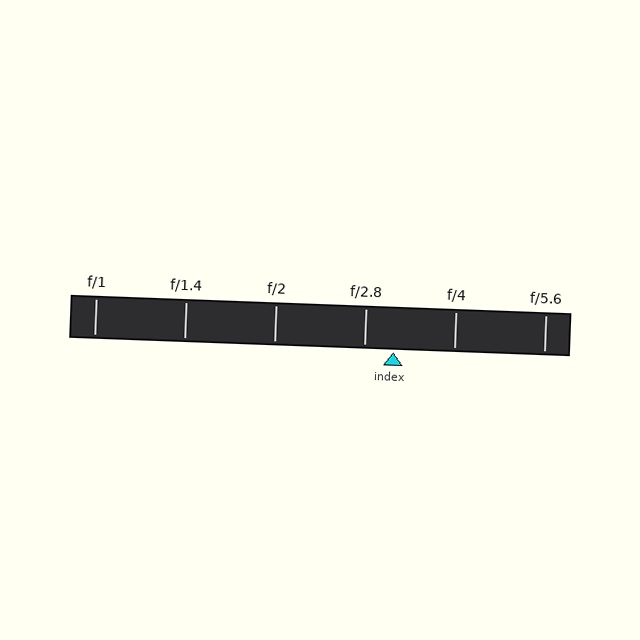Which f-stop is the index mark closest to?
The index mark is closest to f/2.8.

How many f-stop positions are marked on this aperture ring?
There are 6 f-stop positions marked.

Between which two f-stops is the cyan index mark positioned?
The index mark is between f/2.8 and f/4.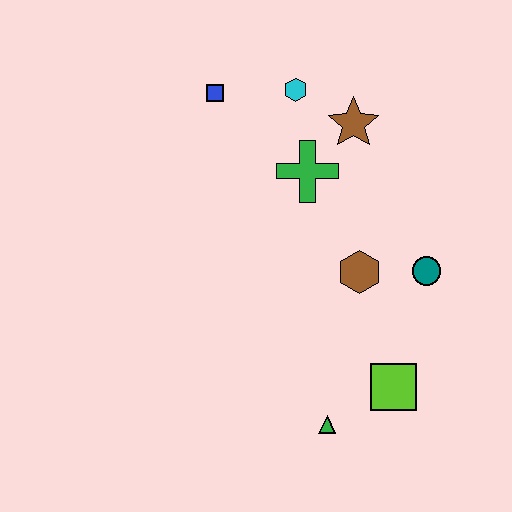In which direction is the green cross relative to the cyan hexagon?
The green cross is below the cyan hexagon.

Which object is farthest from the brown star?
The green triangle is farthest from the brown star.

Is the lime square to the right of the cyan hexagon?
Yes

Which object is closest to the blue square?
The cyan hexagon is closest to the blue square.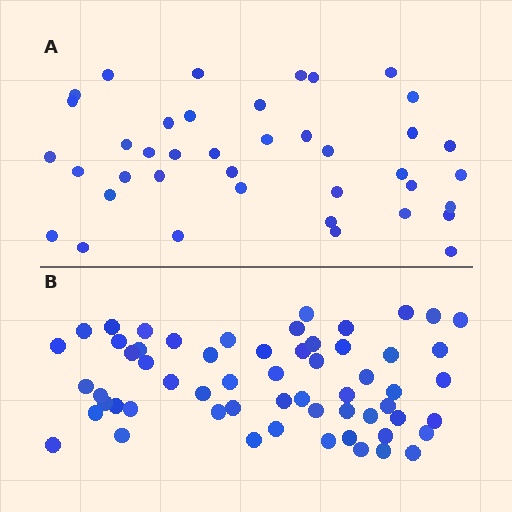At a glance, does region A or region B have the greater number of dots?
Region B (the bottom region) has more dots.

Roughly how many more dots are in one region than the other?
Region B has approximately 20 more dots than region A.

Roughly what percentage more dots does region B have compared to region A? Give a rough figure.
About 50% more.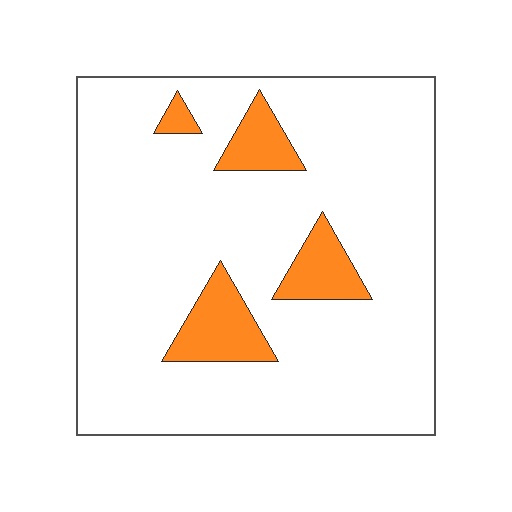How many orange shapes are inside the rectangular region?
4.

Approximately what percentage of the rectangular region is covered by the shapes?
Approximately 10%.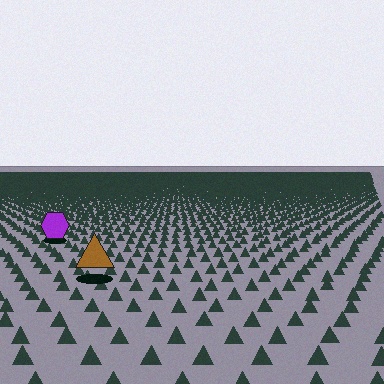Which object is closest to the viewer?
The brown triangle is closest. The texture marks near it are larger and more spread out.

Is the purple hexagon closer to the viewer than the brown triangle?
No. The brown triangle is closer — you can tell from the texture gradient: the ground texture is coarser near it.